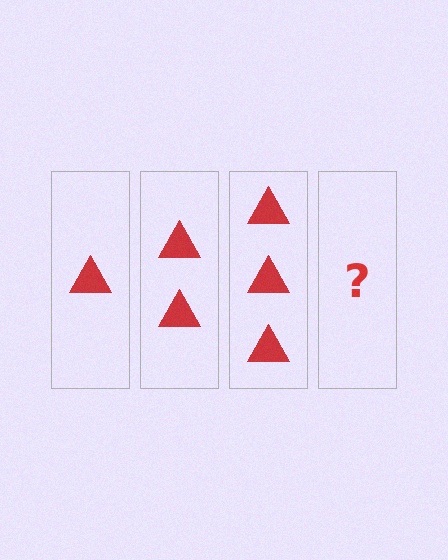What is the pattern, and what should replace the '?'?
The pattern is that each step adds one more triangle. The '?' should be 4 triangles.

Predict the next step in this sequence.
The next step is 4 triangles.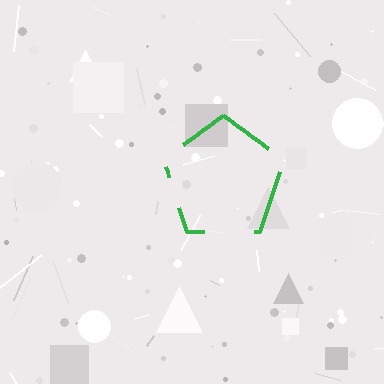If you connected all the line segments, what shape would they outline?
They would outline a pentagon.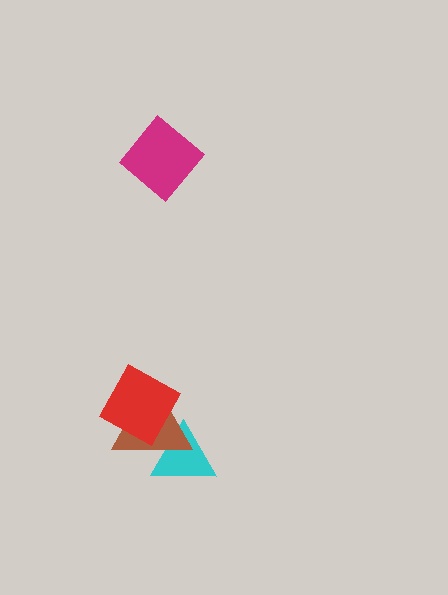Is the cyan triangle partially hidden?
Yes, it is partially covered by another shape.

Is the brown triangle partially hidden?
Yes, it is partially covered by another shape.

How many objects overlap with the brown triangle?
2 objects overlap with the brown triangle.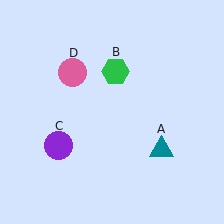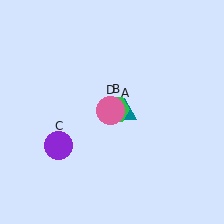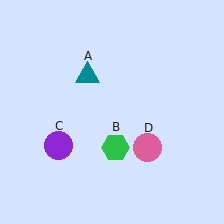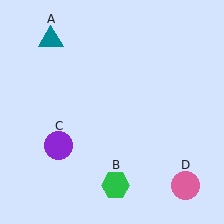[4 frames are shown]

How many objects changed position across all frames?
3 objects changed position: teal triangle (object A), green hexagon (object B), pink circle (object D).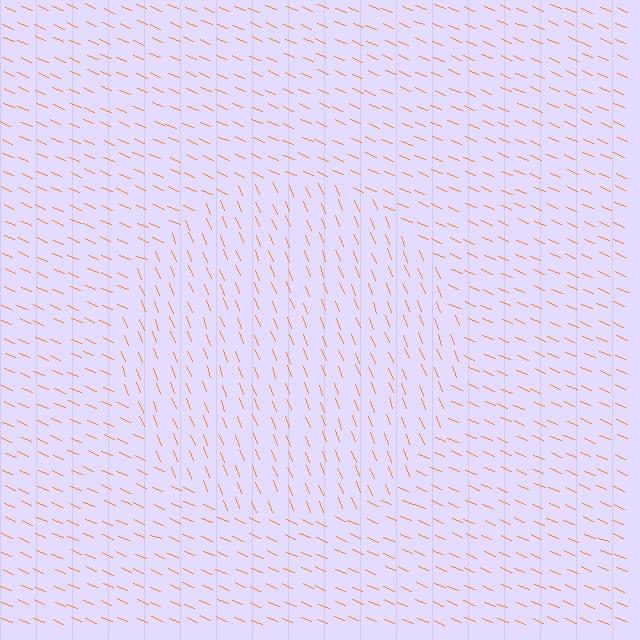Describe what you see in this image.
The image is filled with small orange line segments. A circle region in the image has lines oriented differently from the surrounding lines, creating a visible texture boundary.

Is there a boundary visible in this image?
Yes, there is a texture boundary formed by a change in line orientation.